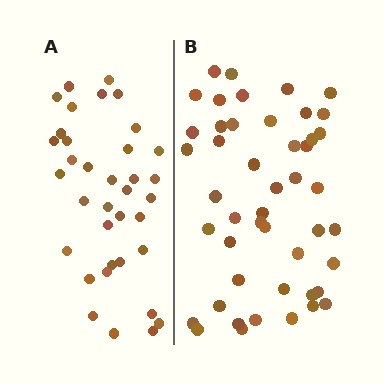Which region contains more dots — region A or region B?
Region B (the right region) has more dots.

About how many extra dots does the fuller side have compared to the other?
Region B has roughly 12 or so more dots than region A.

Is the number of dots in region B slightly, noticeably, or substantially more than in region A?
Region B has noticeably more, but not dramatically so. The ratio is roughly 1.3 to 1.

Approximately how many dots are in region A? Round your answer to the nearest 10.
About 40 dots. (The exact count is 36, which rounds to 40.)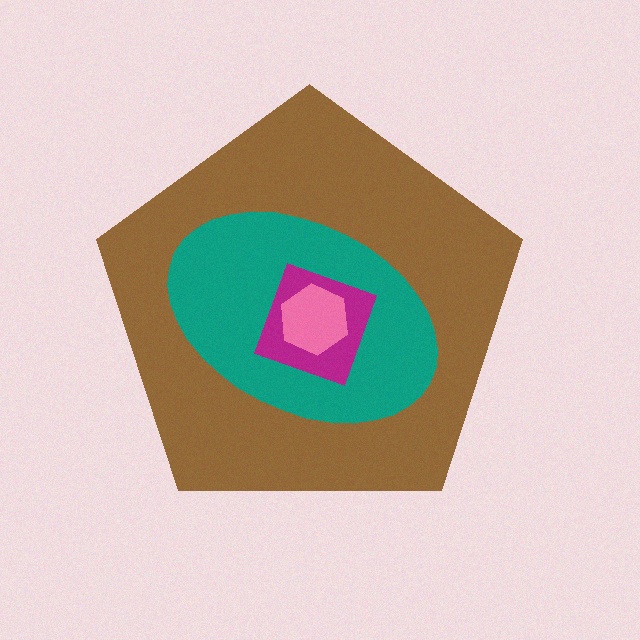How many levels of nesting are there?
4.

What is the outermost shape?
The brown pentagon.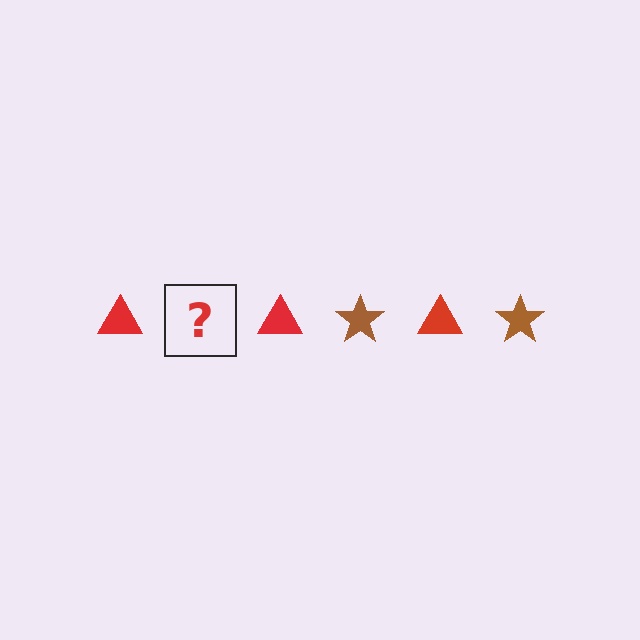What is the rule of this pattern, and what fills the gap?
The rule is that the pattern alternates between red triangle and brown star. The gap should be filled with a brown star.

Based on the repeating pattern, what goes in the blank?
The blank should be a brown star.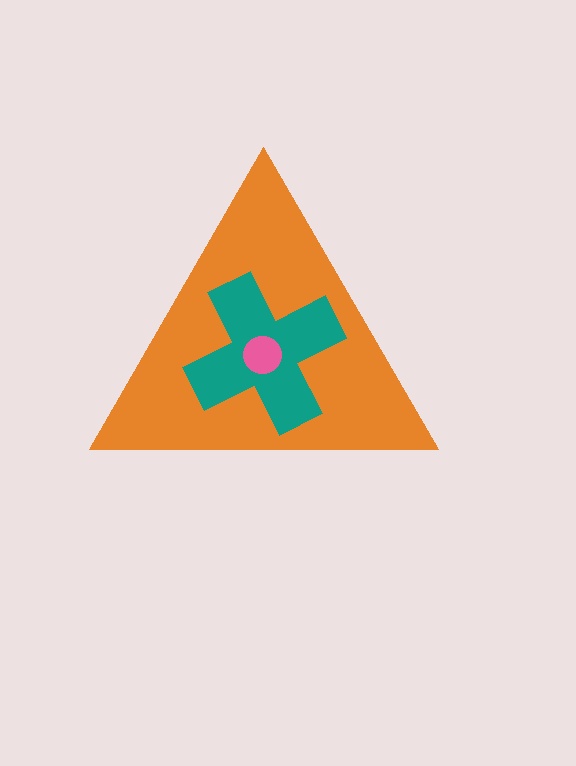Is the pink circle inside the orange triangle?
Yes.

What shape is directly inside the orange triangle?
The teal cross.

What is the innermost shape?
The pink circle.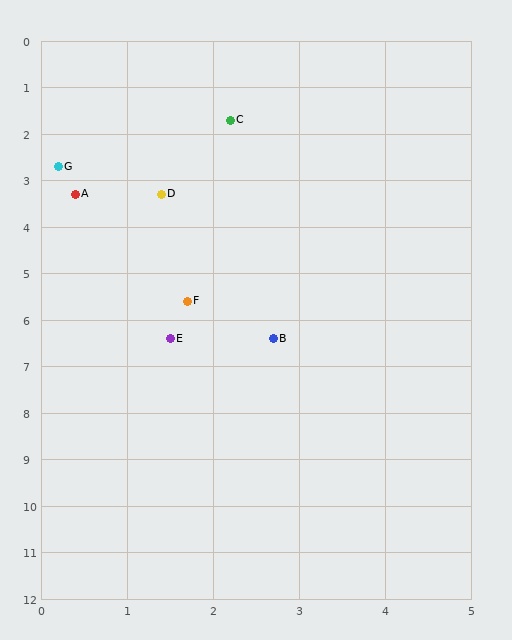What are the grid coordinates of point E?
Point E is at approximately (1.5, 6.4).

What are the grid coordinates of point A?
Point A is at approximately (0.4, 3.3).